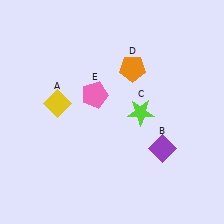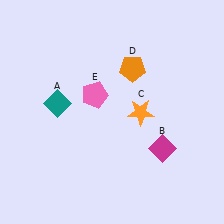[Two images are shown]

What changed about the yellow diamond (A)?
In Image 1, A is yellow. In Image 2, it changed to teal.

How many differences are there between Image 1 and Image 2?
There are 3 differences between the two images.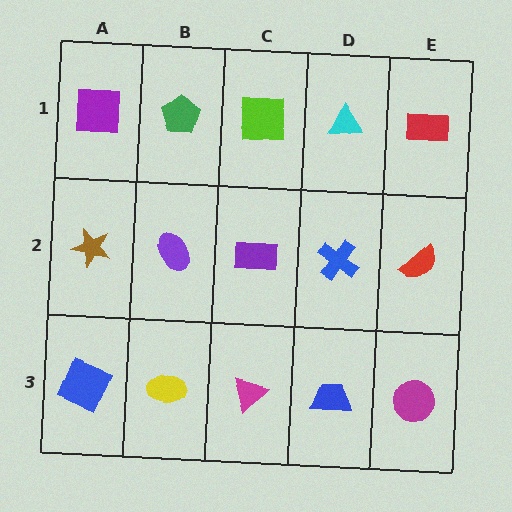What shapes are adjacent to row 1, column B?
A purple ellipse (row 2, column B), a purple square (row 1, column A), a lime square (row 1, column C).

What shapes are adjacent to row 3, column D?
A blue cross (row 2, column D), a magenta triangle (row 3, column C), a magenta circle (row 3, column E).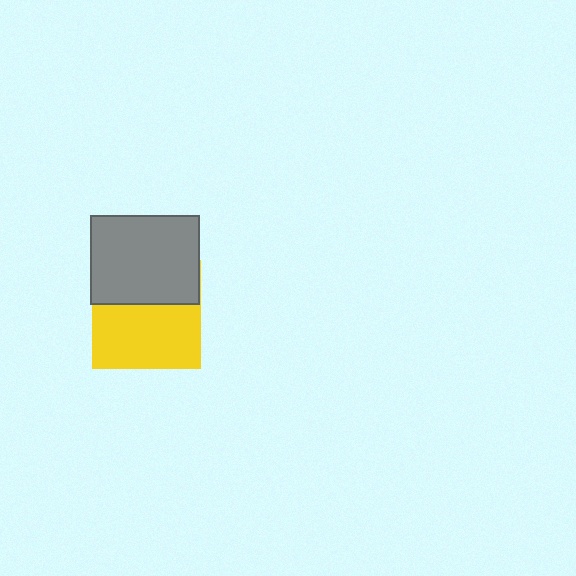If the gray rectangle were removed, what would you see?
You would see the complete yellow square.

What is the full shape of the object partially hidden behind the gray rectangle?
The partially hidden object is a yellow square.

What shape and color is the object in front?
The object in front is a gray rectangle.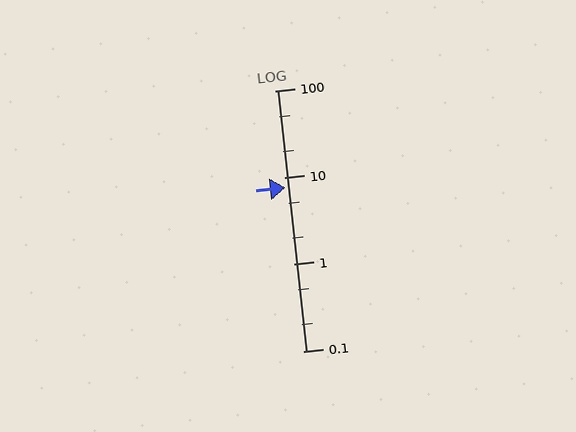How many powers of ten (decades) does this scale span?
The scale spans 3 decades, from 0.1 to 100.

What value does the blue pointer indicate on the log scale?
The pointer indicates approximately 7.7.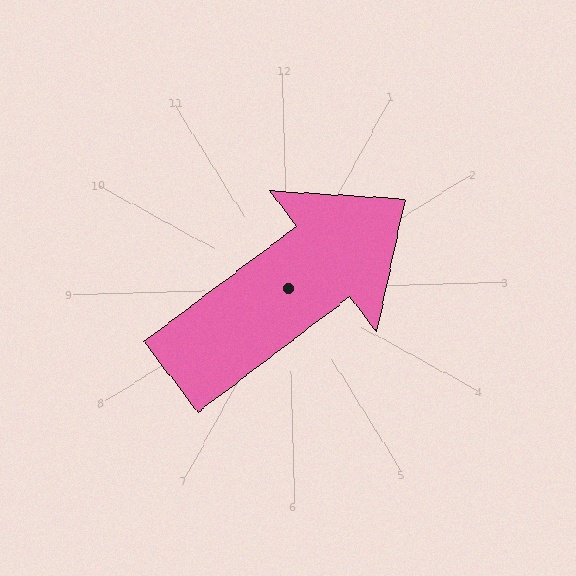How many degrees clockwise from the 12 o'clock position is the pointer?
Approximately 54 degrees.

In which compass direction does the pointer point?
Northeast.